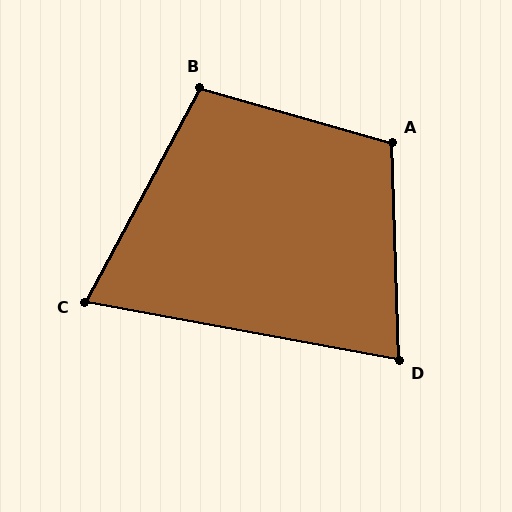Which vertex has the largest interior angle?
A, at approximately 108 degrees.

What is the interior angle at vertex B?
Approximately 102 degrees (obtuse).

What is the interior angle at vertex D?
Approximately 78 degrees (acute).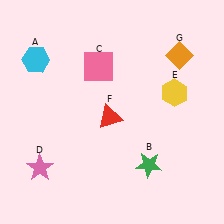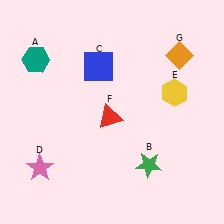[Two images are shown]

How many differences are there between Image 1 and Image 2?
There are 2 differences between the two images.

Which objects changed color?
A changed from cyan to teal. C changed from pink to blue.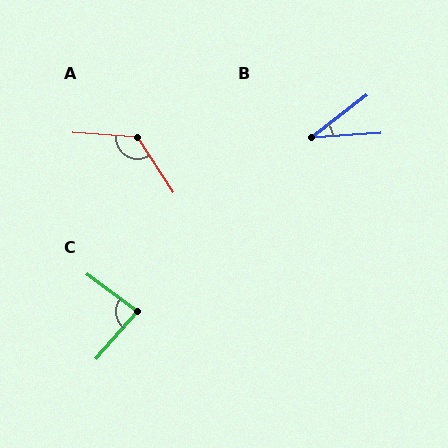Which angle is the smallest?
B, at approximately 34 degrees.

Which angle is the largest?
A, at approximately 127 degrees.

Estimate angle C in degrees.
Approximately 86 degrees.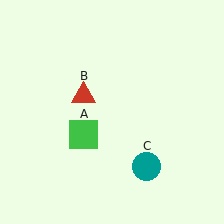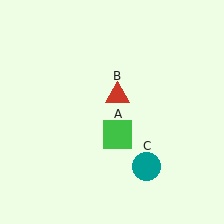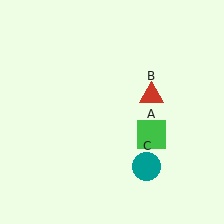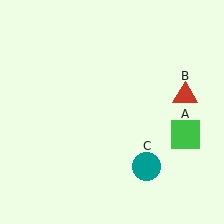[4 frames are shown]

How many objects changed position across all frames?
2 objects changed position: green square (object A), red triangle (object B).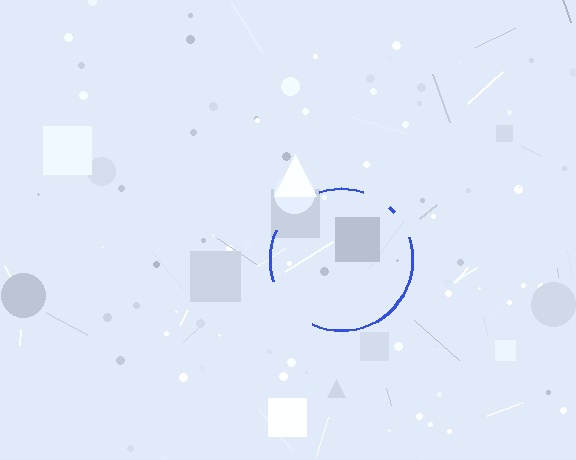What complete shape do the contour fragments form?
The contour fragments form a circle.